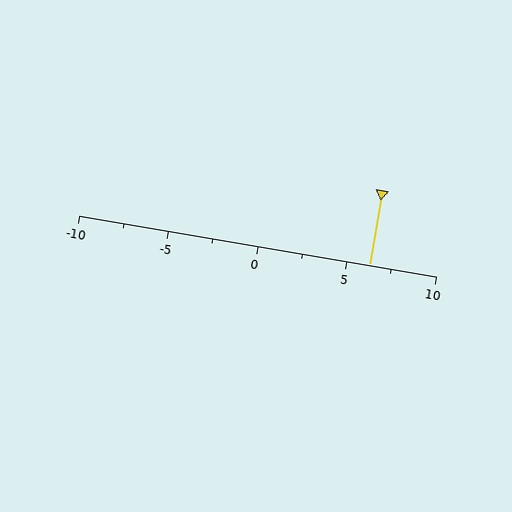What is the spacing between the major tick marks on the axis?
The major ticks are spaced 5 apart.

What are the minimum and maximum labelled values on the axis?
The axis runs from -10 to 10.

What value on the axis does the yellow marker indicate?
The marker indicates approximately 6.2.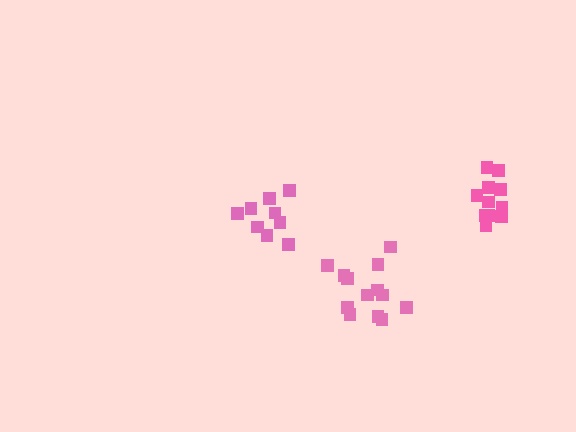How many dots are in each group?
Group 1: 13 dots, Group 2: 11 dots, Group 3: 9 dots (33 total).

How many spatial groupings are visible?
There are 3 spatial groupings.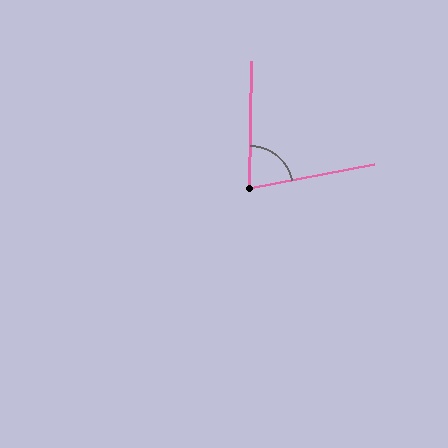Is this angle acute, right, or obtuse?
It is acute.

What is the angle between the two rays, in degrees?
Approximately 78 degrees.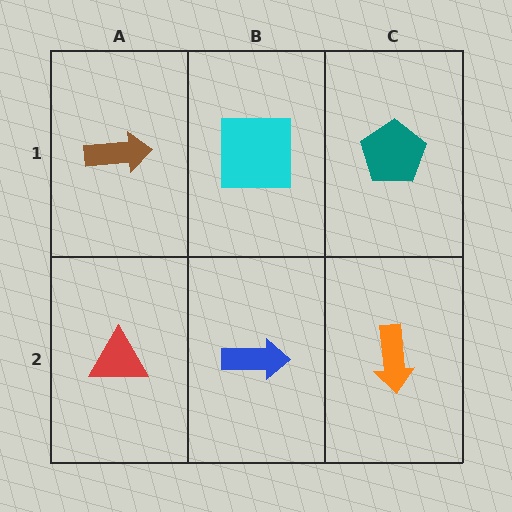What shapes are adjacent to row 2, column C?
A teal pentagon (row 1, column C), a blue arrow (row 2, column B).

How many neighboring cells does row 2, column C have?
2.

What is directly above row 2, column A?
A brown arrow.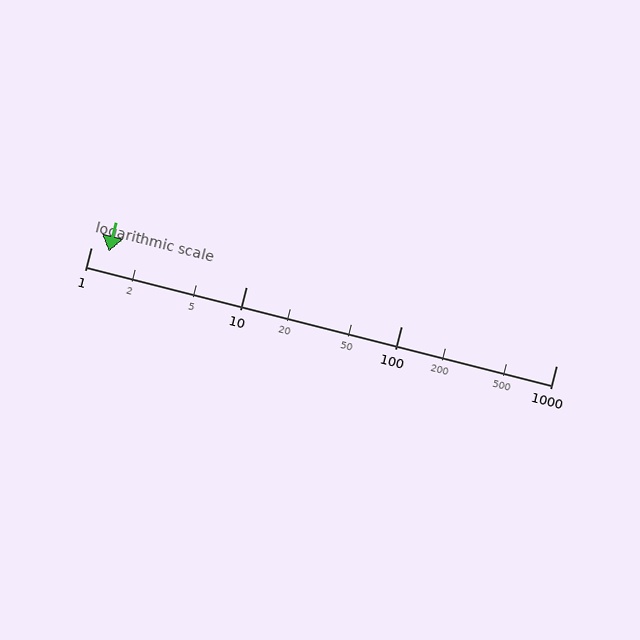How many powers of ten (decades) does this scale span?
The scale spans 3 decades, from 1 to 1000.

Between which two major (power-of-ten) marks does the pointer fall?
The pointer is between 1 and 10.